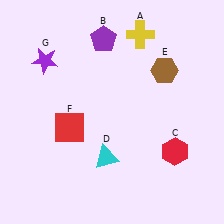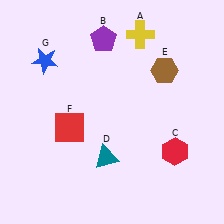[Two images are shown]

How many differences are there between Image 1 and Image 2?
There are 2 differences between the two images.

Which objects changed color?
D changed from cyan to teal. G changed from purple to blue.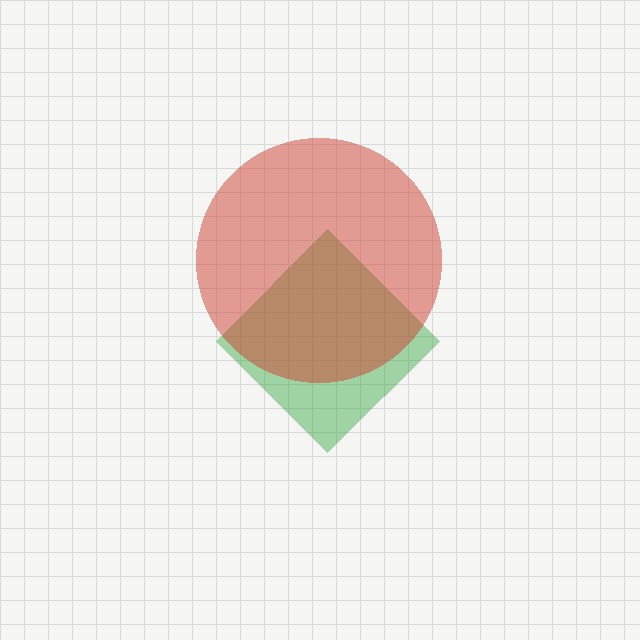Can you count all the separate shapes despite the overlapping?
Yes, there are 2 separate shapes.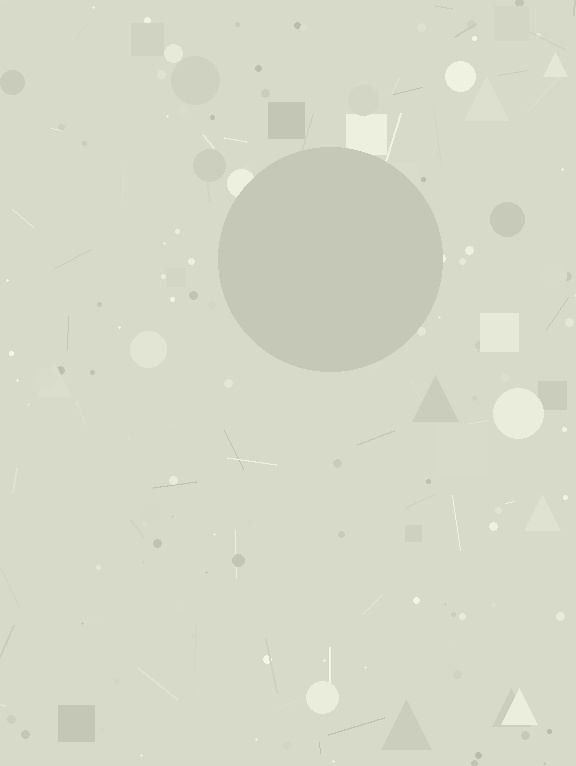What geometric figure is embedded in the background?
A circle is embedded in the background.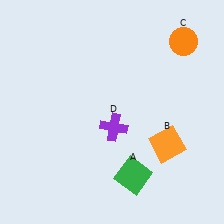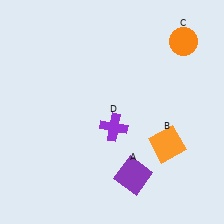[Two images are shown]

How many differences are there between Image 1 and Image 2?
There is 1 difference between the two images.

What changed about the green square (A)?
In Image 1, A is green. In Image 2, it changed to purple.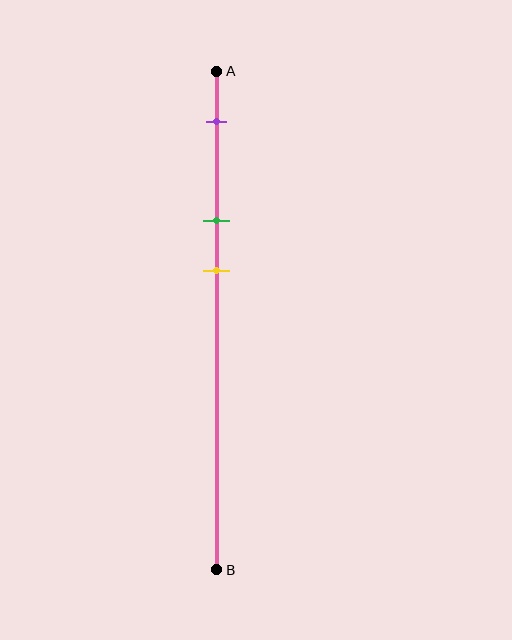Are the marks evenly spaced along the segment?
Yes, the marks are approximately evenly spaced.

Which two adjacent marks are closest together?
The green and yellow marks are the closest adjacent pair.